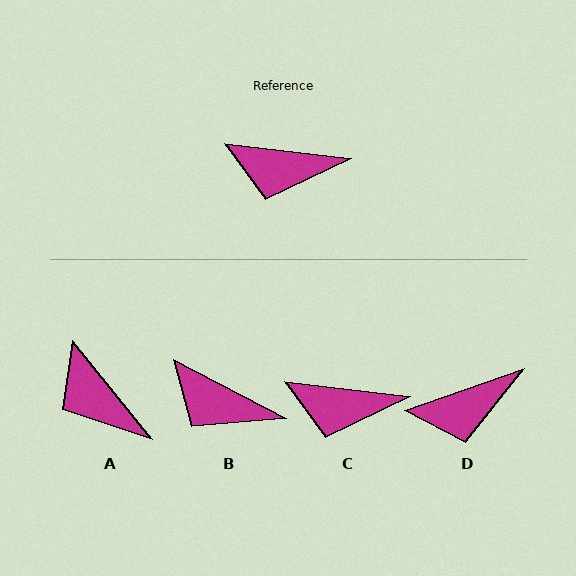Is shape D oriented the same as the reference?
No, it is off by about 26 degrees.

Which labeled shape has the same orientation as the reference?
C.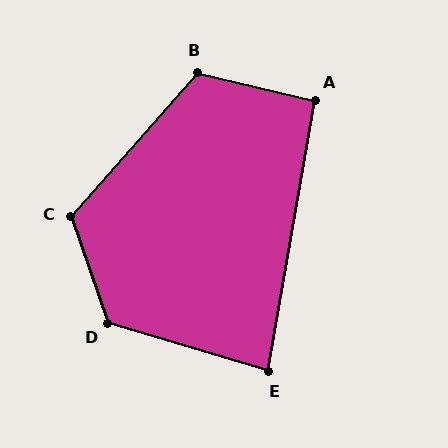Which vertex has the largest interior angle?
D, at approximately 125 degrees.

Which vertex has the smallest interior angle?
E, at approximately 84 degrees.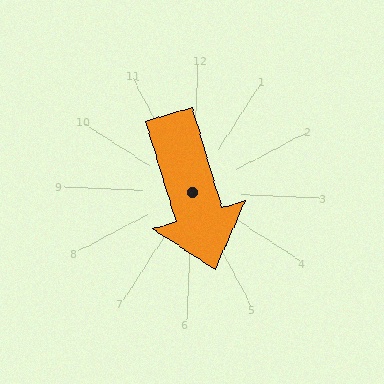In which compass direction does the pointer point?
South.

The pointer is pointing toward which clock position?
Roughly 5 o'clock.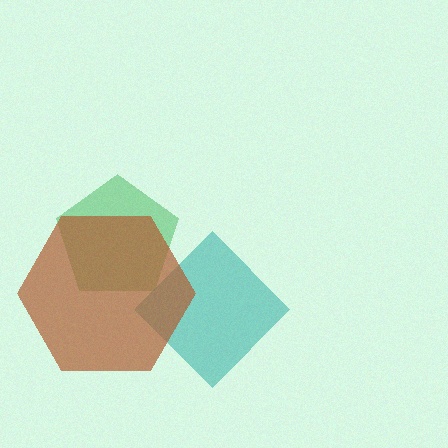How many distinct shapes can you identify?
There are 3 distinct shapes: a green pentagon, a teal diamond, a brown hexagon.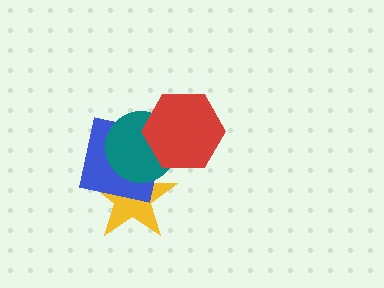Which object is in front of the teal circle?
The red hexagon is in front of the teal circle.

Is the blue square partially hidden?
Yes, it is partially covered by another shape.